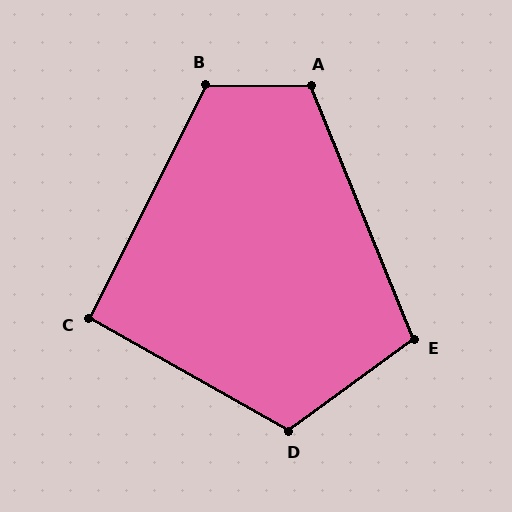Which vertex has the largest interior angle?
B, at approximately 116 degrees.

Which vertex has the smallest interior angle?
C, at approximately 93 degrees.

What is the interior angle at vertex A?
Approximately 113 degrees (obtuse).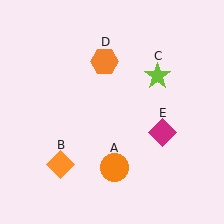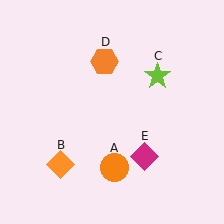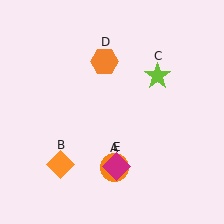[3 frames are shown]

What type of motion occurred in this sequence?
The magenta diamond (object E) rotated clockwise around the center of the scene.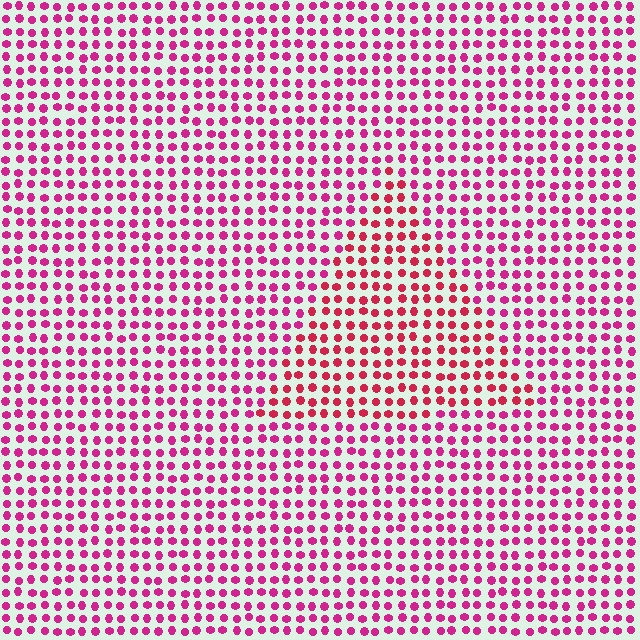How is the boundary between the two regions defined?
The boundary is defined purely by a slight shift in hue (about 23 degrees). Spacing, size, and orientation are identical on both sides.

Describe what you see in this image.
The image is filled with small magenta elements in a uniform arrangement. A triangle-shaped region is visible where the elements are tinted to a slightly different hue, forming a subtle color boundary.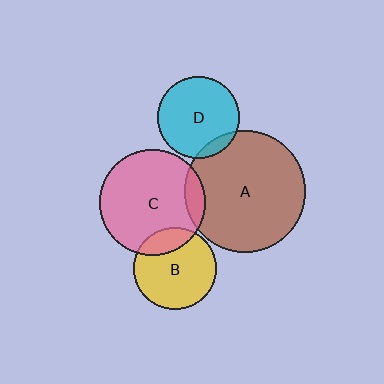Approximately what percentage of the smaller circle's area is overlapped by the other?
Approximately 10%.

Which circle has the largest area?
Circle A (brown).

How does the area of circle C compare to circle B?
Approximately 1.6 times.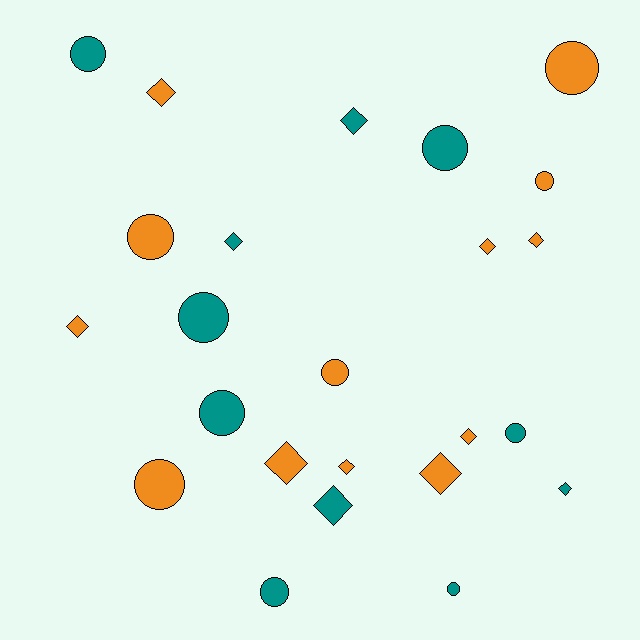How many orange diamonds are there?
There are 8 orange diamonds.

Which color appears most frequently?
Orange, with 13 objects.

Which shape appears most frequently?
Diamond, with 12 objects.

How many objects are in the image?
There are 24 objects.